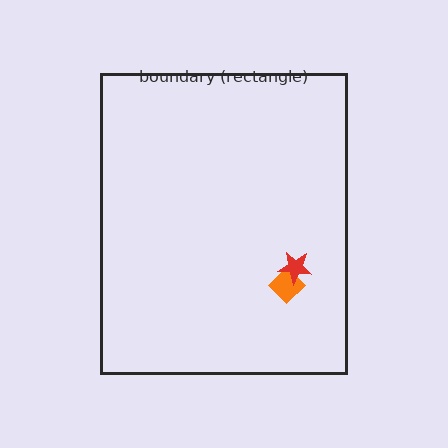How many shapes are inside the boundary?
2 inside, 0 outside.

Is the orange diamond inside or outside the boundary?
Inside.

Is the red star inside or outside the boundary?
Inside.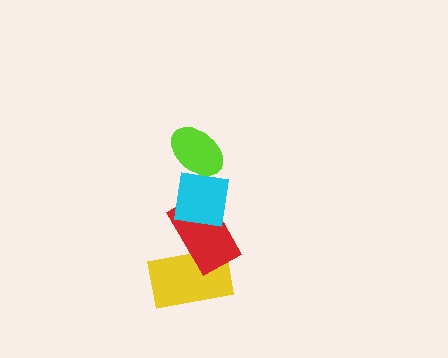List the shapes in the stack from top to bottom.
From top to bottom: the lime ellipse, the cyan square, the red rectangle, the yellow rectangle.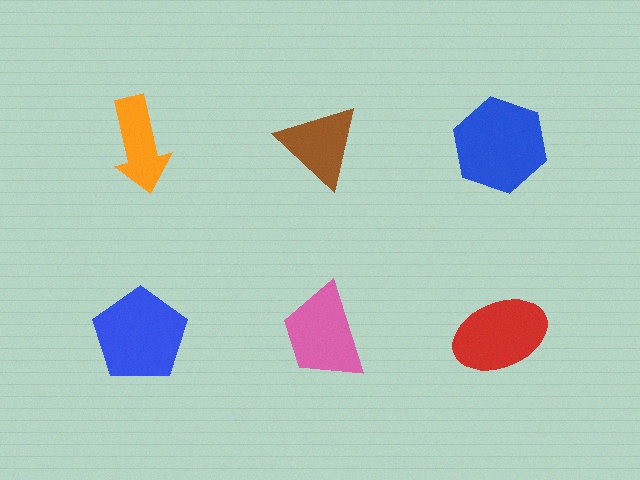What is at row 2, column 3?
A red ellipse.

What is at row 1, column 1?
An orange arrow.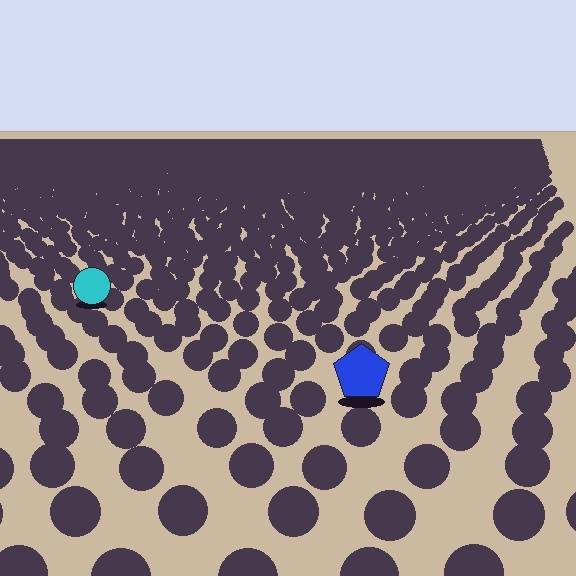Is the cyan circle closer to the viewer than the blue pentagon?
No. The blue pentagon is closer — you can tell from the texture gradient: the ground texture is coarser near it.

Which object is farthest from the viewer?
The cyan circle is farthest from the viewer. It appears smaller and the ground texture around it is denser.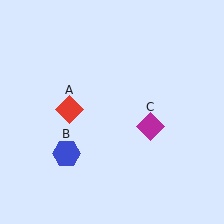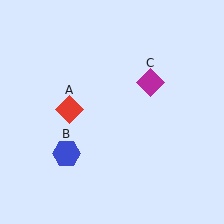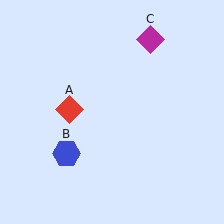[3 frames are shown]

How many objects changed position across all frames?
1 object changed position: magenta diamond (object C).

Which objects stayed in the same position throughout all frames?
Red diamond (object A) and blue hexagon (object B) remained stationary.